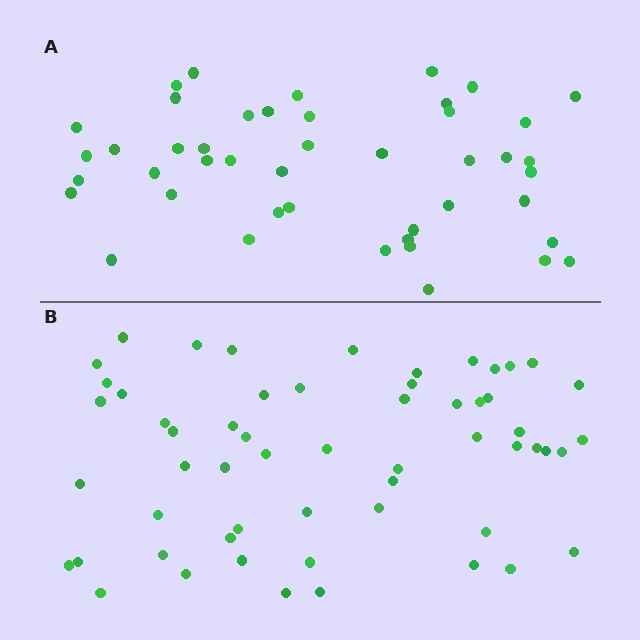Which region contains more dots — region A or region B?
Region B (the bottom region) has more dots.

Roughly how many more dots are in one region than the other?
Region B has roughly 12 or so more dots than region A.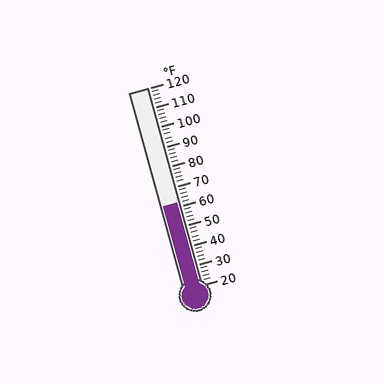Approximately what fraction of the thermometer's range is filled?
The thermometer is filled to approximately 40% of its range.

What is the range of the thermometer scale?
The thermometer scale ranges from 20°F to 120°F.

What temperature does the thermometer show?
The thermometer shows approximately 62°F.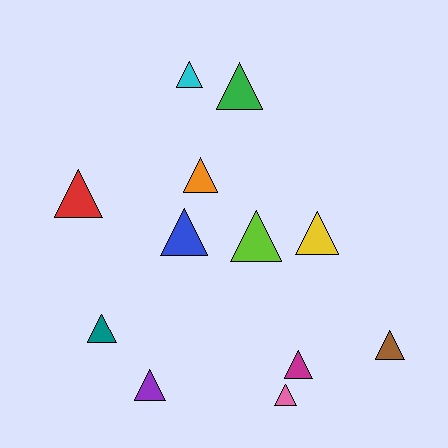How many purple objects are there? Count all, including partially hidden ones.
There is 1 purple object.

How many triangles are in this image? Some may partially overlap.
There are 12 triangles.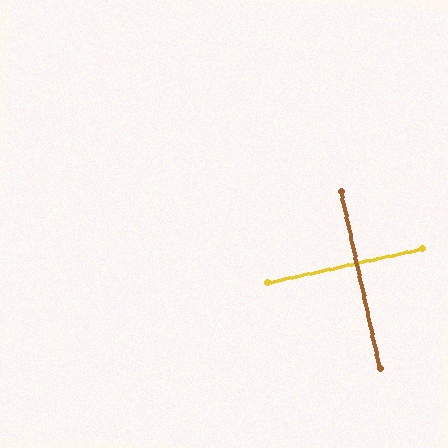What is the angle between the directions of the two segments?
Approximately 90 degrees.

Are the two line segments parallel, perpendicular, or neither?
Perpendicular — they meet at approximately 90°.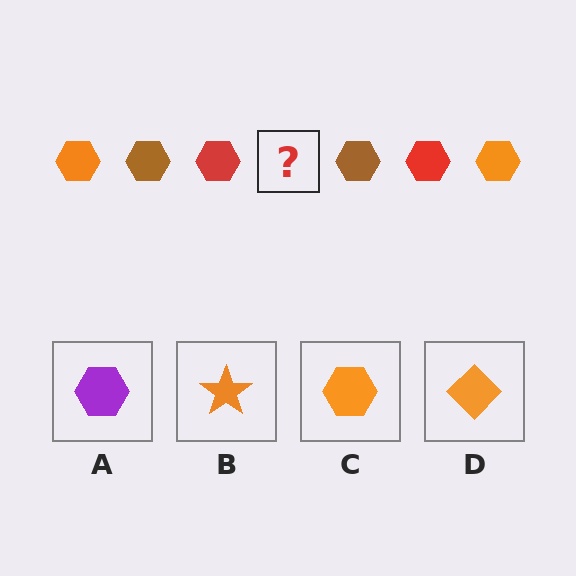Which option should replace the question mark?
Option C.